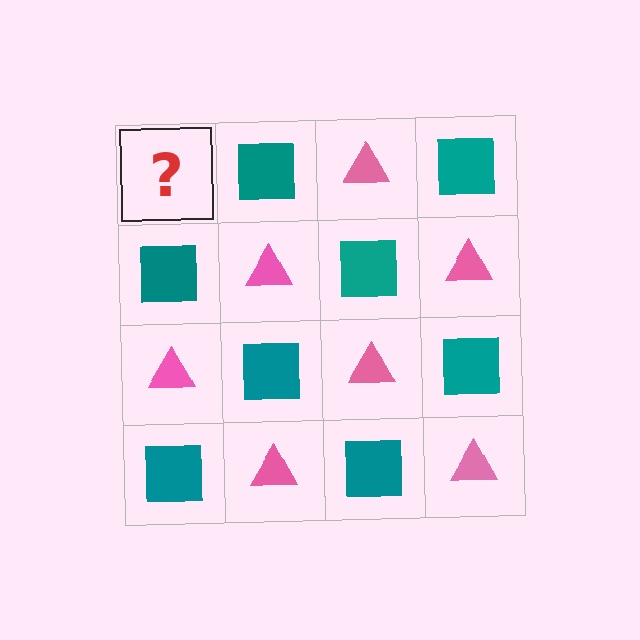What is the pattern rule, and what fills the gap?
The rule is that it alternates pink triangle and teal square in a checkerboard pattern. The gap should be filled with a pink triangle.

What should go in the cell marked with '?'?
The missing cell should contain a pink triangle.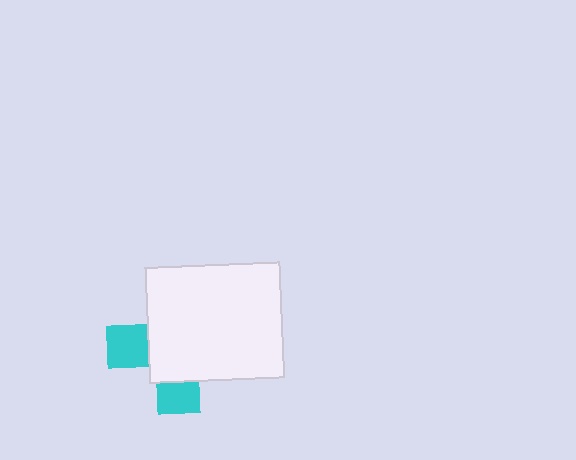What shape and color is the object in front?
The object in front is a white rectangle.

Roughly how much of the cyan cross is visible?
A small part of it is visible (roughly 31%).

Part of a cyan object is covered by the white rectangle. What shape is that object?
It is a cross.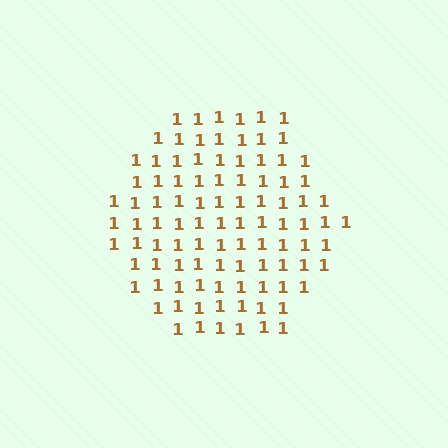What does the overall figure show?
The overall figure shows a hexagon.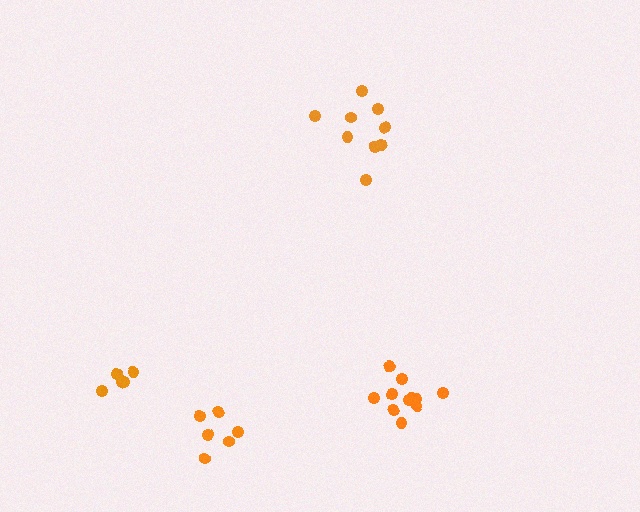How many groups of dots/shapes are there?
There are 4 groups.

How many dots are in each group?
Group 1: 9 dots, Group 2: 5 dots, Group 3: 11 dots, Group 4: 6 dots (31 total).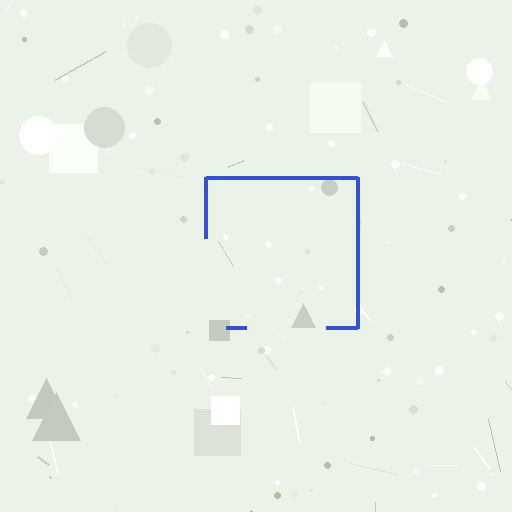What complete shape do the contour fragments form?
The contour fragments form a square.